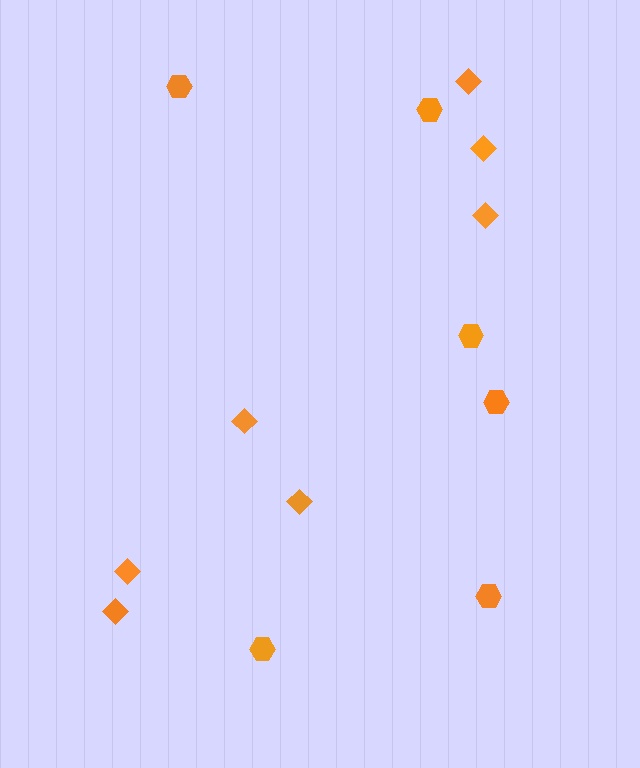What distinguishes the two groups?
There are 2 groups: one group of diamonds (7) and one group of hexagons (6).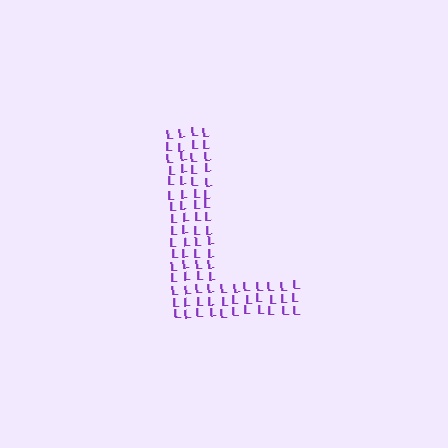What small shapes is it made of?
It is made of small letter L's.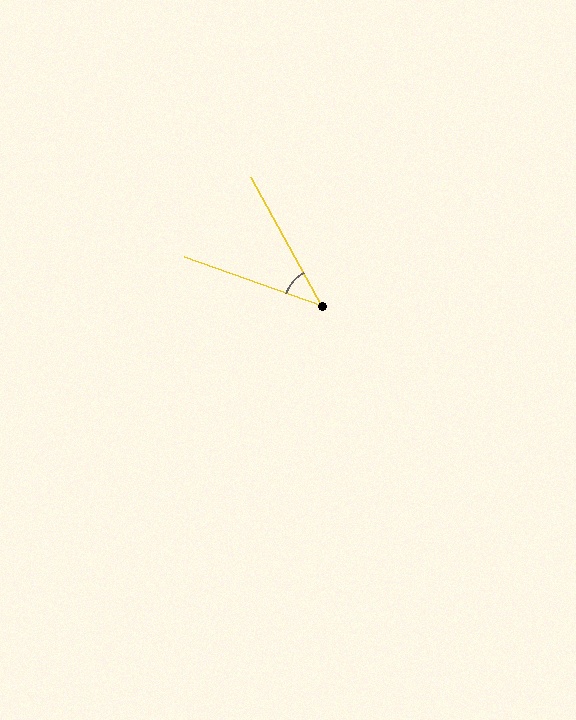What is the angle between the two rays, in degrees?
Approximately 42 degrees.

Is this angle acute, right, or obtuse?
It is acute.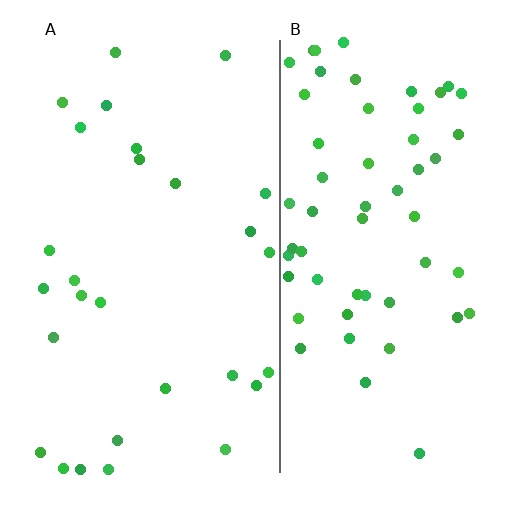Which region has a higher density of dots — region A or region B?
B (the right).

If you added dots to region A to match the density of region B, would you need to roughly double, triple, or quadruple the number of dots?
Approximately double.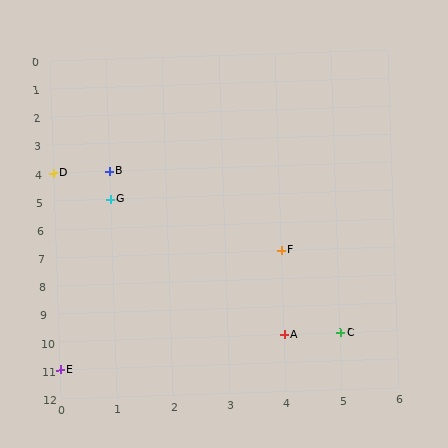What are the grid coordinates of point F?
Point F is at grid coordinates (4, 7).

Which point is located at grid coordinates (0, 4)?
Point D is at (0, 4).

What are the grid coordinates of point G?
Point G is at grid coordinates (1, 5).